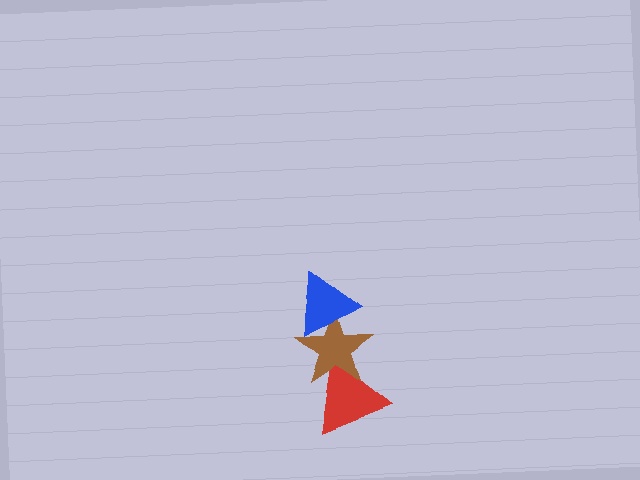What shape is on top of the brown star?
The blue triangle is on top of the brown star.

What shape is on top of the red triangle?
The brown star is on top of the red triangle.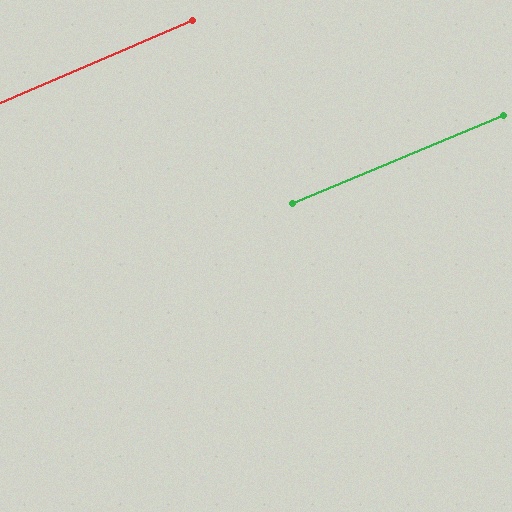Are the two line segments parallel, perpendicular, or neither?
Parallel — their directions differ by only 0.5°.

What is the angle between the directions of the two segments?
Approximately 1 degree.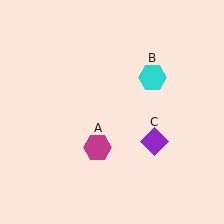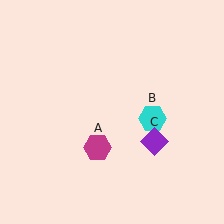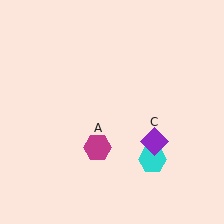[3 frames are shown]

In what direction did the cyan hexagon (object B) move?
The cyan hexagon (object B) moved down.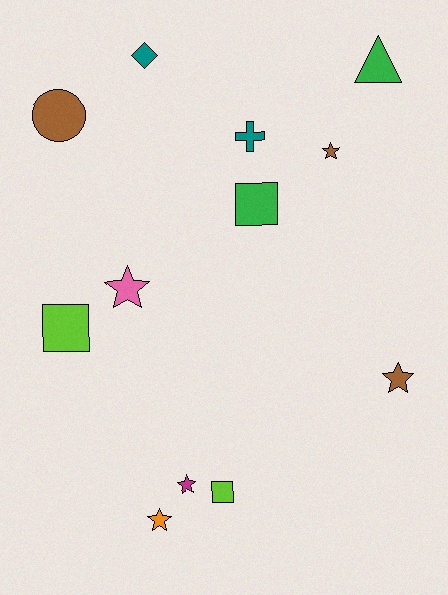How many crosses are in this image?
There is 1 cross.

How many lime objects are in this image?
There are 2 lime objects.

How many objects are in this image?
There are 12 objects.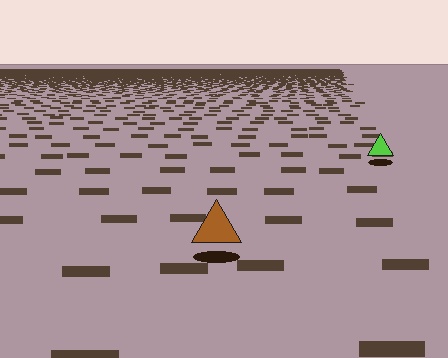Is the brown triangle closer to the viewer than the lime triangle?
Yes. The brown triangle is closer — you can tell from the texture gradient: the ground texture is coarser near it.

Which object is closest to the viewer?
The brown triangle is closest. The texture marks near it are larger and more spread out.